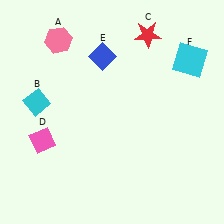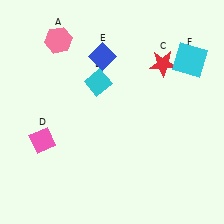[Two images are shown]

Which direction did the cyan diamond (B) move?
The cyan diamond (B) moved right.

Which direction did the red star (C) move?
The red star (C) moved down.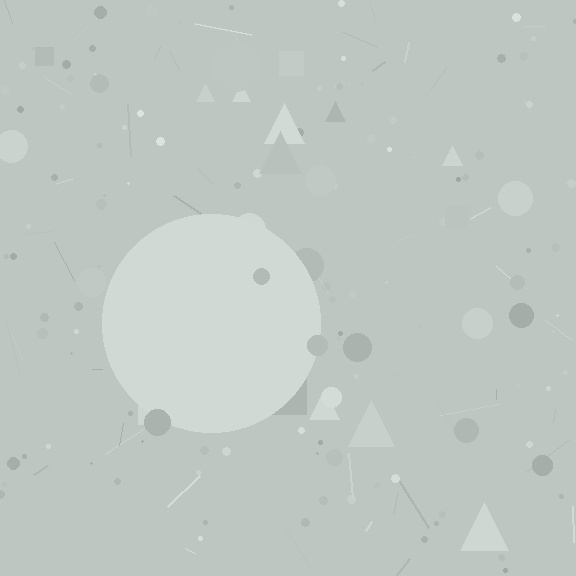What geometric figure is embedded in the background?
A circle is embedded in the background.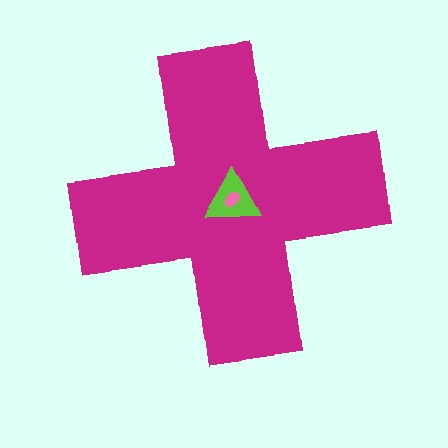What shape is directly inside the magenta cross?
The lime triangle.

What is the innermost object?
The pink ellipse.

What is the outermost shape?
The magenta cross.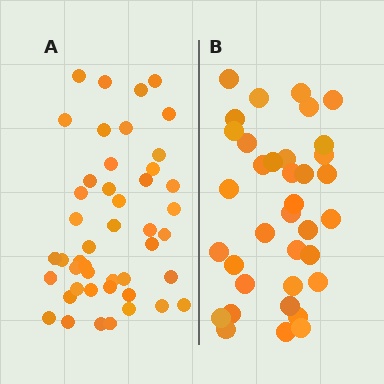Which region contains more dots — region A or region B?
Region A (the left region) has more dots.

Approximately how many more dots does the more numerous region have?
Region A has roughly 10 or so more dots than region B.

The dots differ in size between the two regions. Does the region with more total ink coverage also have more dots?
No. Region B has more total ink coverage because its dots are larger, but region A actually contains more individual dots. Total area can be misleading — the number of items is what matters here.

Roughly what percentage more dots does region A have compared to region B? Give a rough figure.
About 30% more.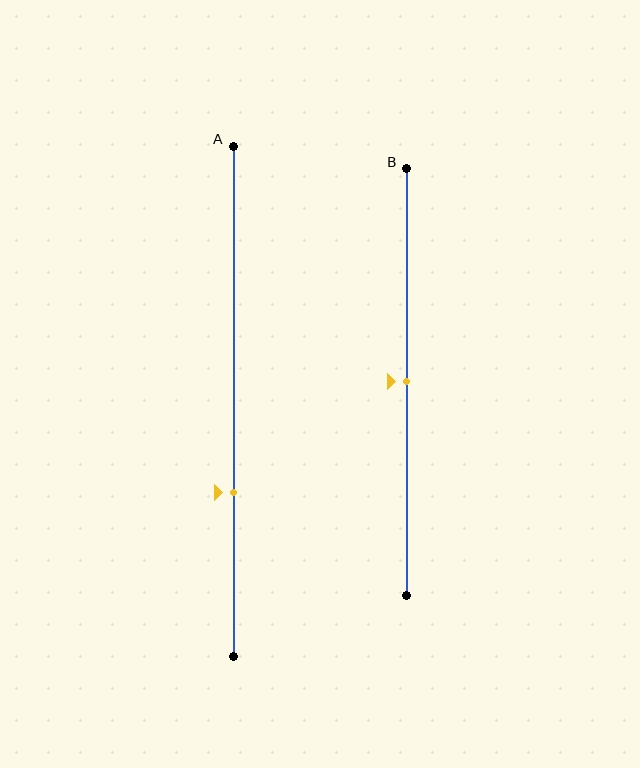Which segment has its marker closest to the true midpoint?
Segment B has its marker closest to the true midpoint.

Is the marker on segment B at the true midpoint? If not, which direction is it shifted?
Yes, the marker on segment B is at the true midpoint.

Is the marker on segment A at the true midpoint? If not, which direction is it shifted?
No, the marker on segment A is shifted downward by about 18% of the segment length.